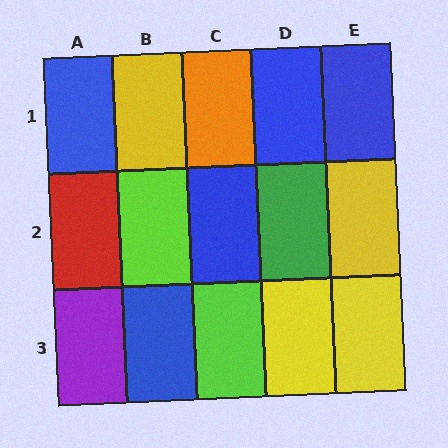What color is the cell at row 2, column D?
Green.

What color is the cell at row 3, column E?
Yellow.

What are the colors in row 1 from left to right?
Blue, yellow, orange, blue, blue.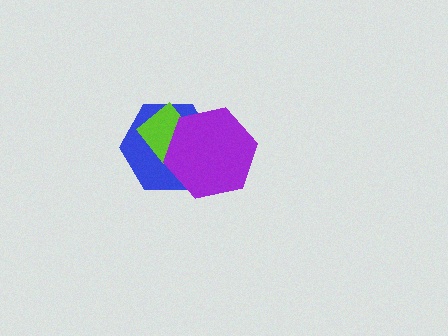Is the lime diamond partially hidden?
Yes, it is partially covered by another shape.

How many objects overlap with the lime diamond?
2 objects overlap with the lime diamond.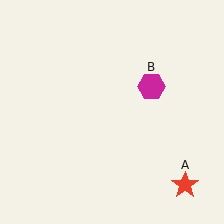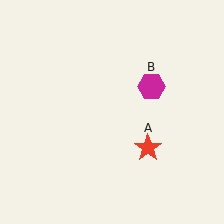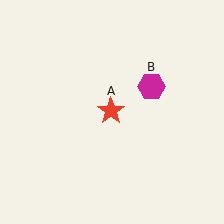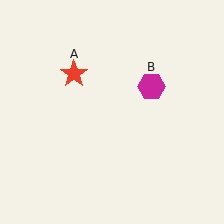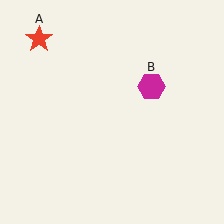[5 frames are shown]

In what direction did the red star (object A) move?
The red star (object A) moved up and to the left.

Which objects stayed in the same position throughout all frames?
Magenta hexagon (object B) remained stationary.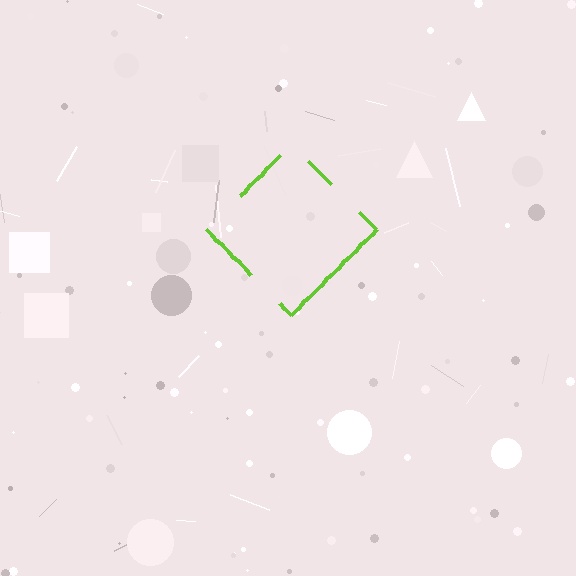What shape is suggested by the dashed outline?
The dashed outline suggests a diamond.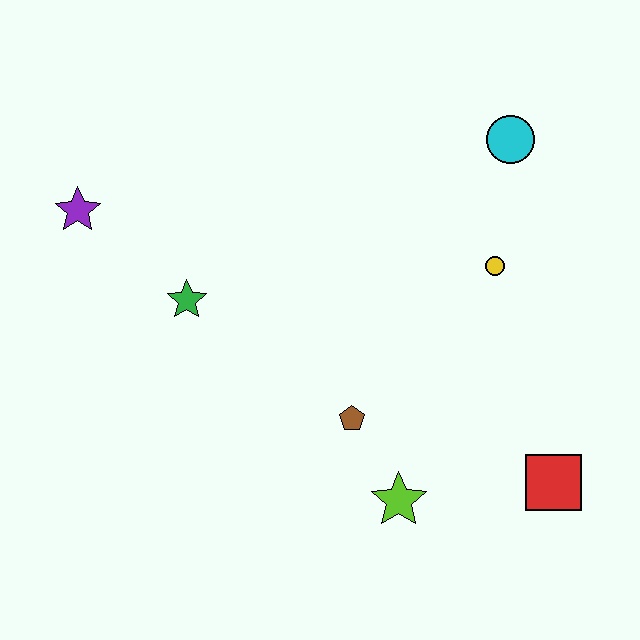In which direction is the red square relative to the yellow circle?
The red square is below the yellow circle.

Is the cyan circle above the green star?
Yes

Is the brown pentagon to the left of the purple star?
No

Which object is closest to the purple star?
The green star is closest to the purple star.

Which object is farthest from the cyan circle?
The purple star is farthest from the cyan circle.